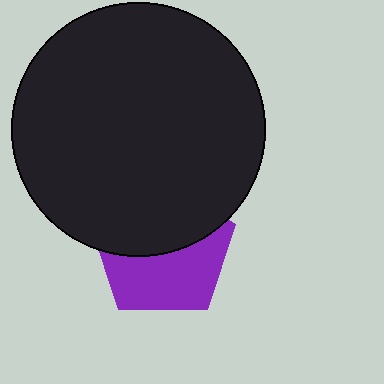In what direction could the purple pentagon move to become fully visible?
The purple pentagon could move down. That would shift it out from behind the black circle entirely.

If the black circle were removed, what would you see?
You would see the complete purple pentagon.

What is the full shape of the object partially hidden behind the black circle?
The partially hidden object is a purple pentagon.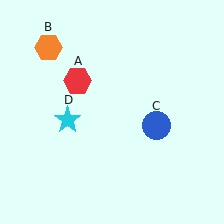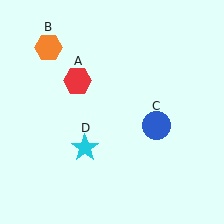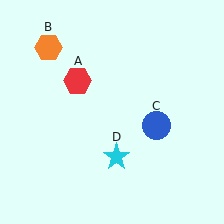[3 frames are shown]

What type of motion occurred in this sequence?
The cyan star (object D) rotated counterclockwise around the center of the scene.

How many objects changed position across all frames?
1 object changed position: cyan star (object D).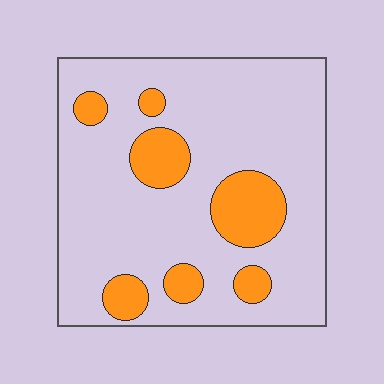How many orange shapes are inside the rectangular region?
7.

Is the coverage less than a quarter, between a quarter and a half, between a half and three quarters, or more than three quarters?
Less than a quarter.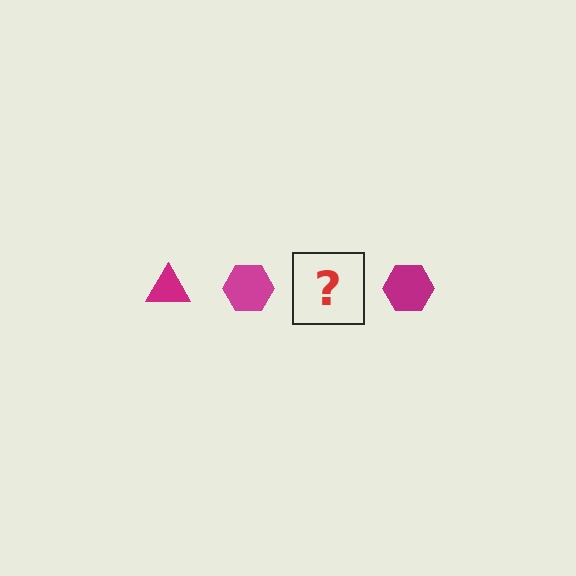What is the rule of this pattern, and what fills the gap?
The rule is that the pattern cycles through triangle, hexagon shapes in magenta. The gap should be filled with a magenta triangle.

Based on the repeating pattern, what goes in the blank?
The blank should be a magenta triangle.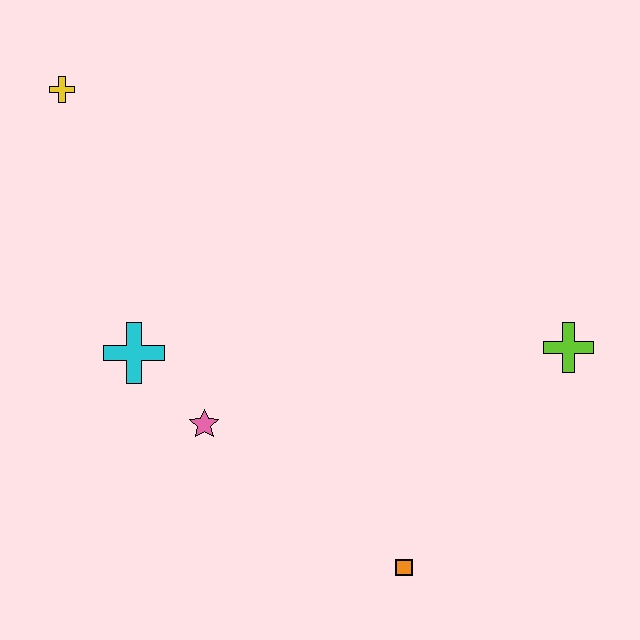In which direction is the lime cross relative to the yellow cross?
The lime cross is to the right of the yellow cross.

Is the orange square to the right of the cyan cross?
Yes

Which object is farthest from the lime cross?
The yellow cross is farthest from the lime cross.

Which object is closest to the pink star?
The cyan cross is closest to the pink star.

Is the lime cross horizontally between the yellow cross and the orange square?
No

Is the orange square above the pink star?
No